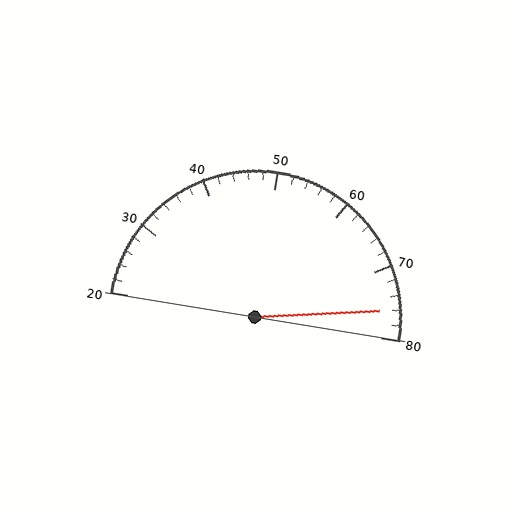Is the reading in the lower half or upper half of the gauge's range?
The reading is in the upper half of the range (20 to 80).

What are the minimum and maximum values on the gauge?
The gauge ranges from 20 to 80.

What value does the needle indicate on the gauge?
The needle indicates approximately 76.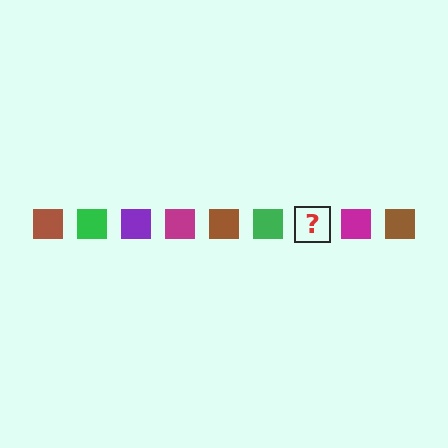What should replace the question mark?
The question mark should be replaced with a purple square.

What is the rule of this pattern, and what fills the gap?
The rule is that the pattern cycles through brown, green, purple, magenta squares. The gap should be filled with a purple square.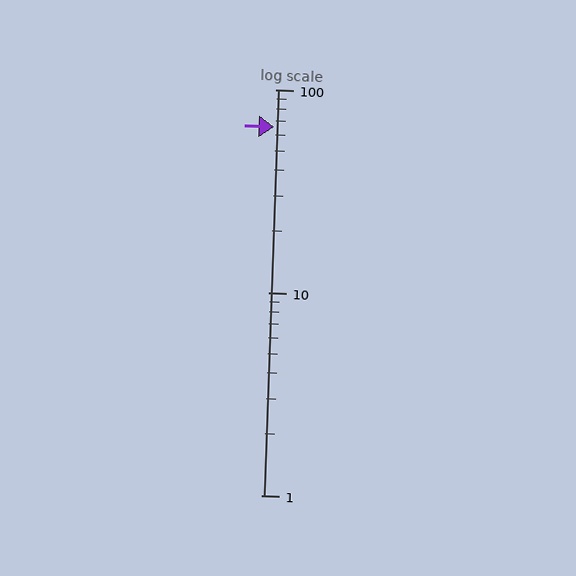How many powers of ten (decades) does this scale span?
The scale spans 2 decades, from 1 to 100.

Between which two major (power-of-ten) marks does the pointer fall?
The pointer is between 10 and 100.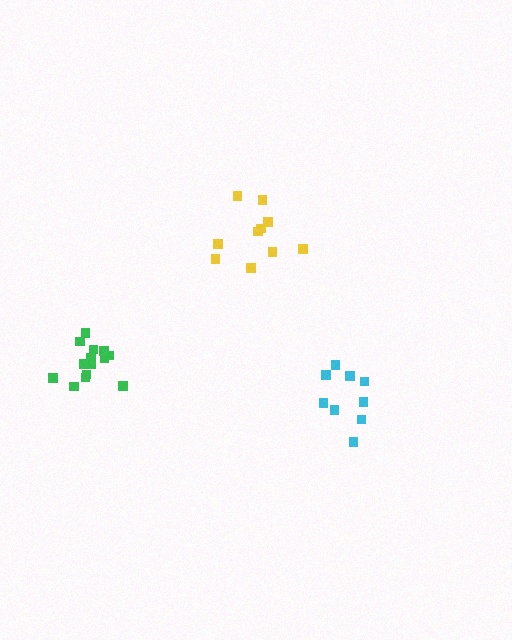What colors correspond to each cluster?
The clusters are colored: green, cyan, yellow.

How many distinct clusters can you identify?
There are 3 distinct clusters.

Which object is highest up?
The yellow cluster is topmost.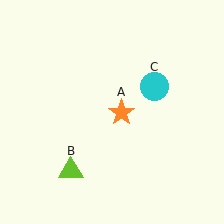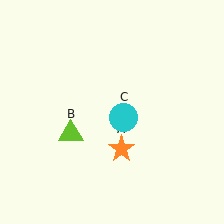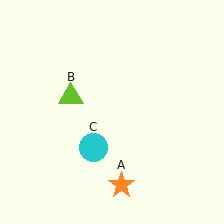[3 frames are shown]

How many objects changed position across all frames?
3 objects changed position: orange star (object A), lime triangle (object B), cyan circle (object C).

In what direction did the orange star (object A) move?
The orange star (object A) moved down.